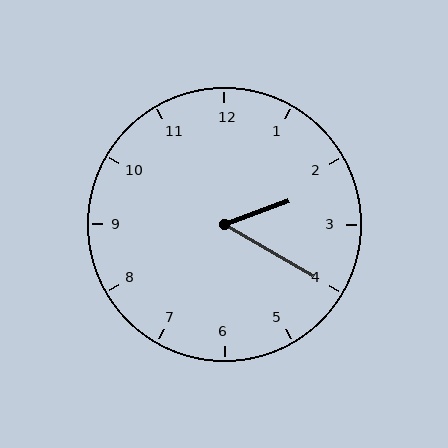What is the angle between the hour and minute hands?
Approximately 50 degrees.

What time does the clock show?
2:20.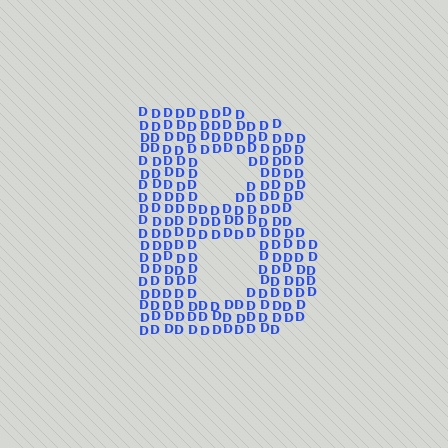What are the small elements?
The small elements are letter D's.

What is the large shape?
The large shape is the letter B.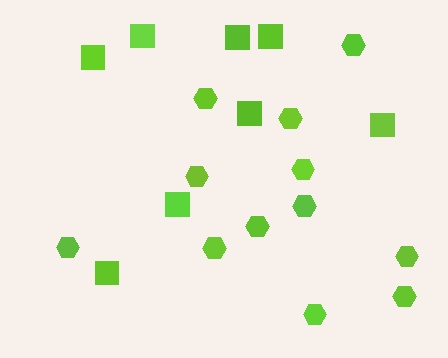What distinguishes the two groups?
There are 2 groups: one group of hexagons (12) and one group of squares (8).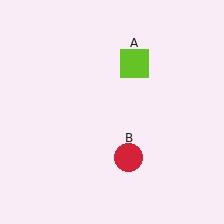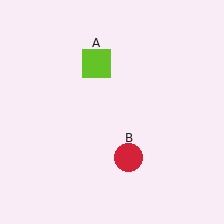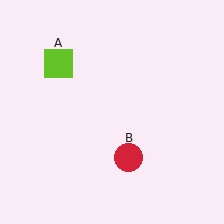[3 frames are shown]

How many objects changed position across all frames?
1 object changed position: lime square (object A).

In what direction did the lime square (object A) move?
The lime square (object A) moved left.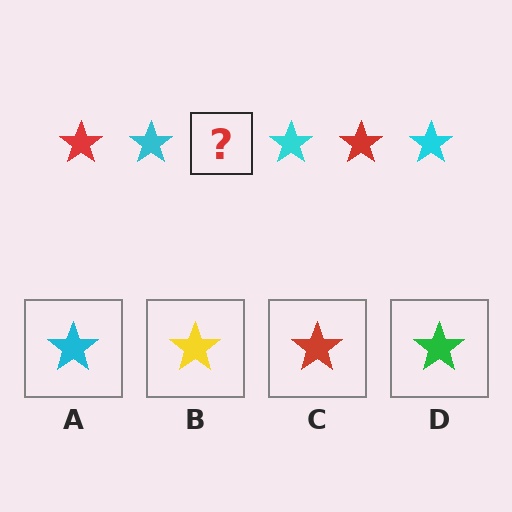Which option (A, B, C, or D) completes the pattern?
C.